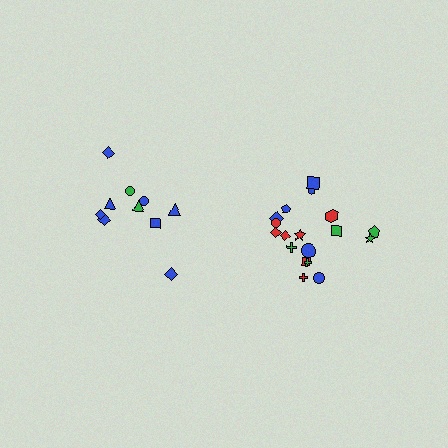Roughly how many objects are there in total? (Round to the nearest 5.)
Roughly 30 objects in total.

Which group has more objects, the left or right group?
The right group.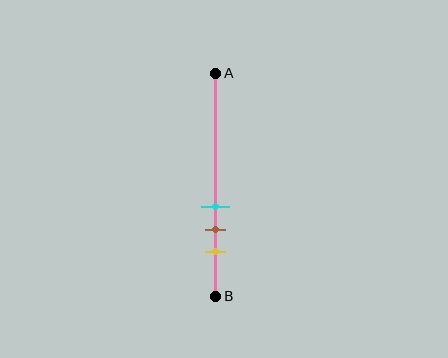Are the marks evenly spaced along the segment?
Yes, the marks are approximately evenly spaced.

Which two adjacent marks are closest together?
The cyan and brown marks are the closest adjacent pair.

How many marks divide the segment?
There are 3 marks dividing the segment.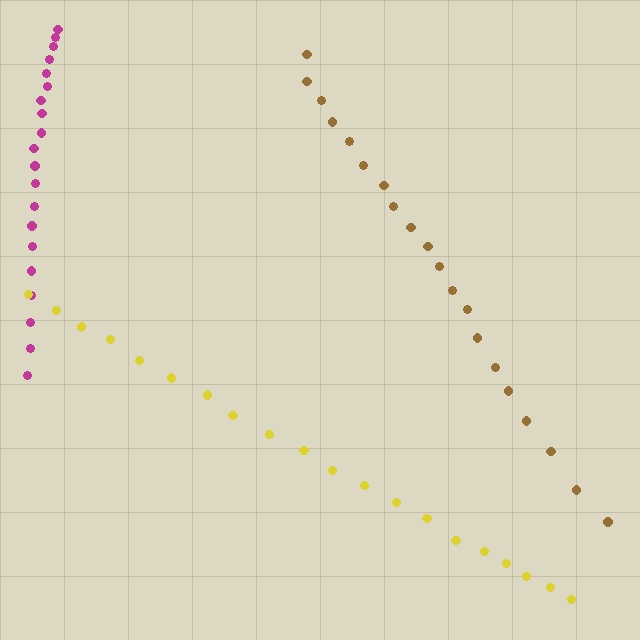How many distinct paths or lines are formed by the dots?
There are 3 distinct paths.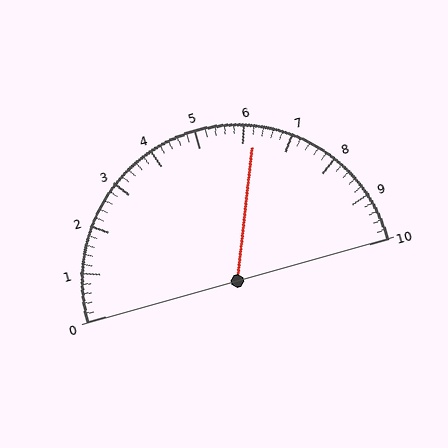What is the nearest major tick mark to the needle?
The nearest major tick mark is 6.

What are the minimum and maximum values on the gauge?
The gauge ranges from 0 to 10.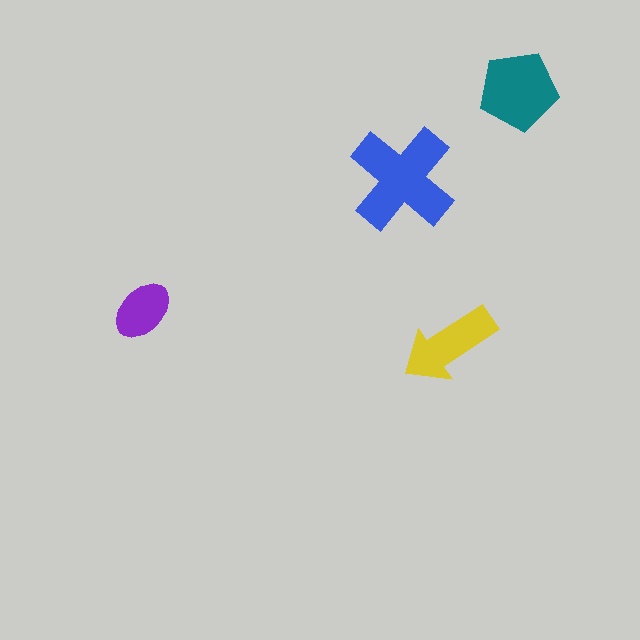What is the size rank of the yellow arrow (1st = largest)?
3rd.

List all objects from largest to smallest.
The blue cross, the teal pentagon, the yellow arrow, the purple ellipse.